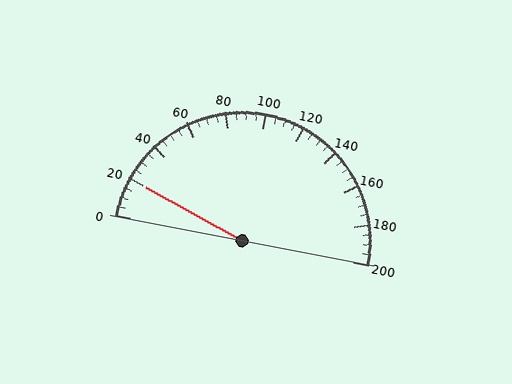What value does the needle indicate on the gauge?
The needle indicates approximately 20.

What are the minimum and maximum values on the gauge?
The gauge ranges from 0 to 200.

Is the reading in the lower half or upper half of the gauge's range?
The reading is in the lower half of the range (0 to 200).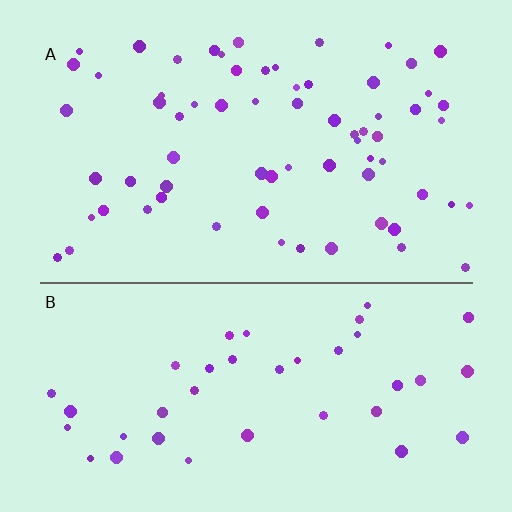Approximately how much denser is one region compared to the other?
Approximately 1.7× — region A over region B.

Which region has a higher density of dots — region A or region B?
A (the top).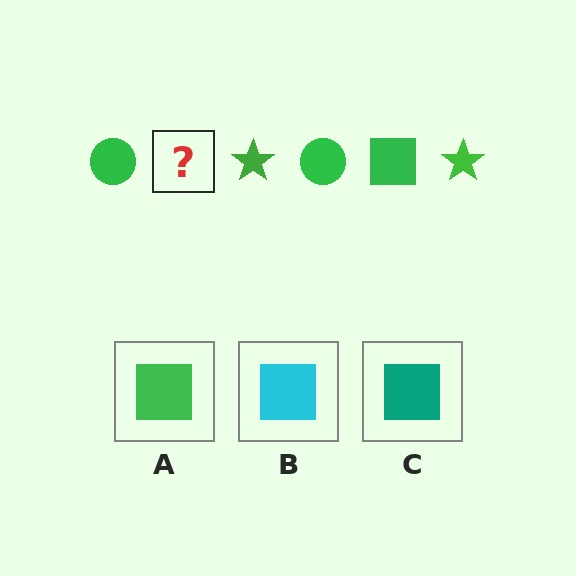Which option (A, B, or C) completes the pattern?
A.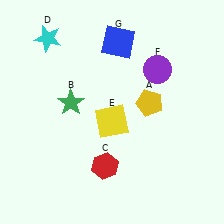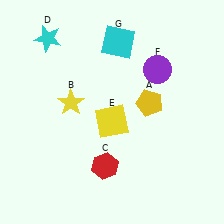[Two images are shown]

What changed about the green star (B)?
In Image 1, B is green. In Image 2, it changed to yellow.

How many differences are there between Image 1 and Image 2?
There are 2 differences between the two images.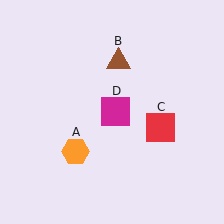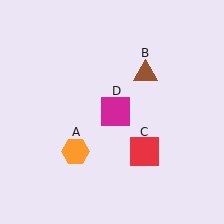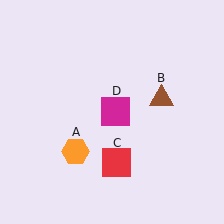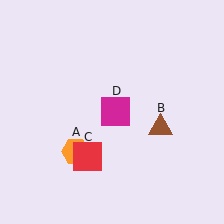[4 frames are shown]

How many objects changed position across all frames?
2 objects changed position: brown triangle (object B), red square (object C).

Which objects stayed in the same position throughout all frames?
Orange hexagon (object A) and magenta square (object D) remained stationary.